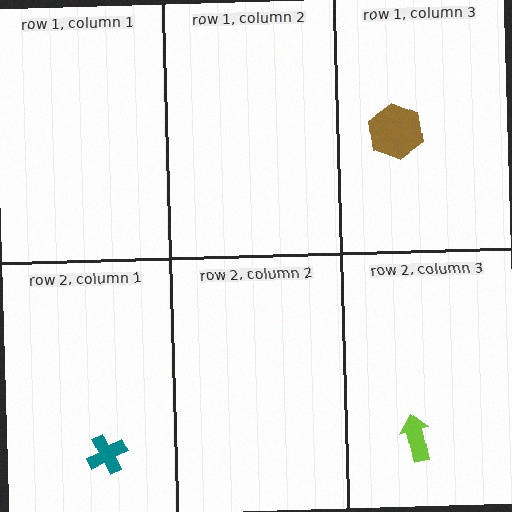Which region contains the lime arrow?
The row 2, column 3 region.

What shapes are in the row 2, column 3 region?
The lime arrow.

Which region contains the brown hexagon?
The row 1, column 3 region.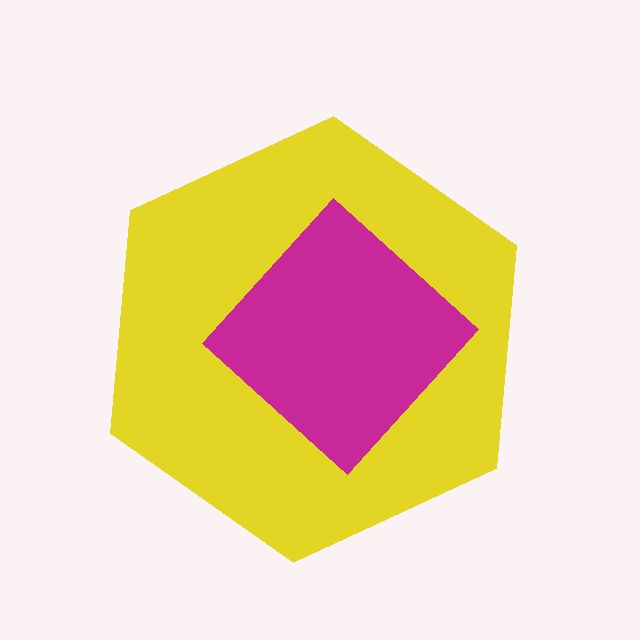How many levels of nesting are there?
2.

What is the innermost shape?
The magenta diamond.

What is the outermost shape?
The yellow hexagon.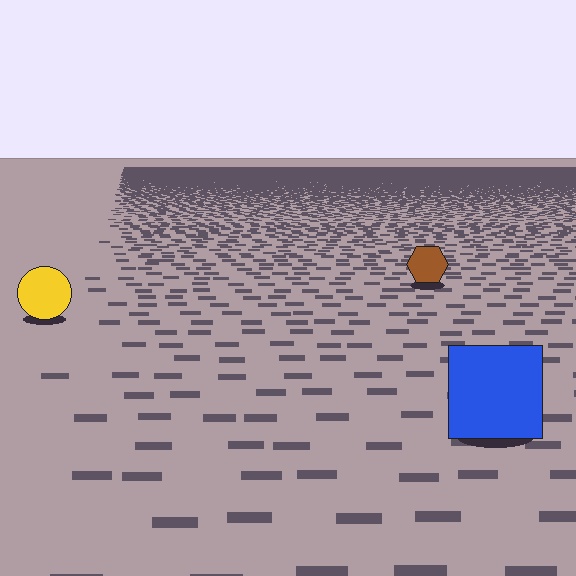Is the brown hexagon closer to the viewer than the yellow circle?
No. The yellow circle is closer — you can tell from the texture gradient: the ground texture is coarser near it.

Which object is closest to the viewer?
The blue square is closest. The texture marks near it are larger and more spread out.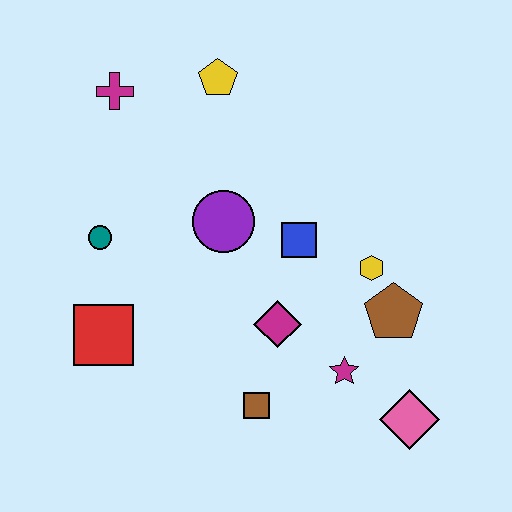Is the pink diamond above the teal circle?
No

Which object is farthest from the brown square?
The magenta cross is farthest from the brown square.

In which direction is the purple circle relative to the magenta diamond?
The purple circle is above the magenta diamond.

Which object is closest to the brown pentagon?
The yellow hexagon is closest to the brown pentagon.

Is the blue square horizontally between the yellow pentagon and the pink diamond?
Yes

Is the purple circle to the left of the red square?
No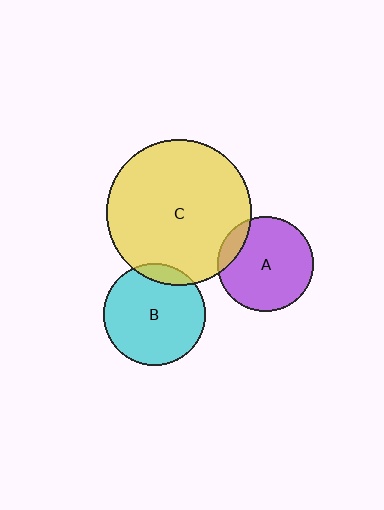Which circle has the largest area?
Circle C (yellow).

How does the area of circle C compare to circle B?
Approximately 2.0 times.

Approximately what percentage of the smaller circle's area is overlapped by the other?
Approximately 10%.